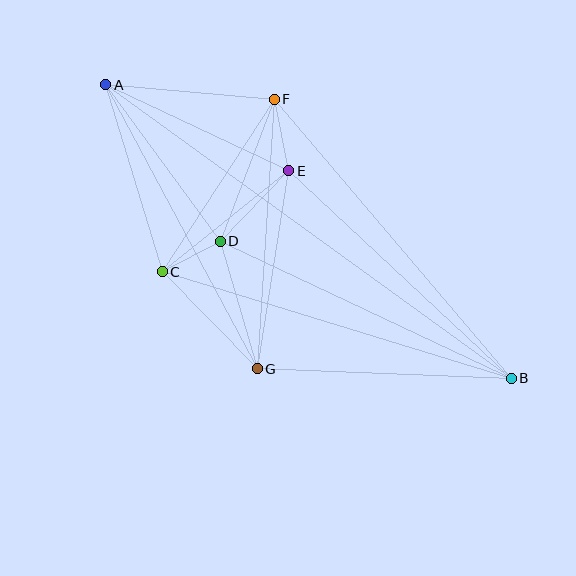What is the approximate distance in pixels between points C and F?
The distance between C and F is approximately 206 pixels.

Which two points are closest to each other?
Points C and D are closest to each other.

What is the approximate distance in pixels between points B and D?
The distance between B and D is approximately 321 pixels.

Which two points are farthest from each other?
Points A and B are farthest from each other.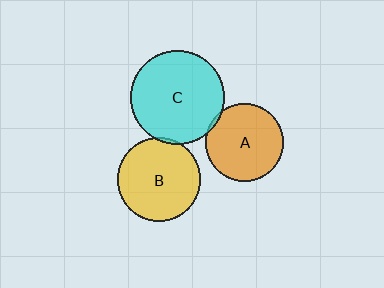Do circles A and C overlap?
Yes.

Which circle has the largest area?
Circle C (cyan).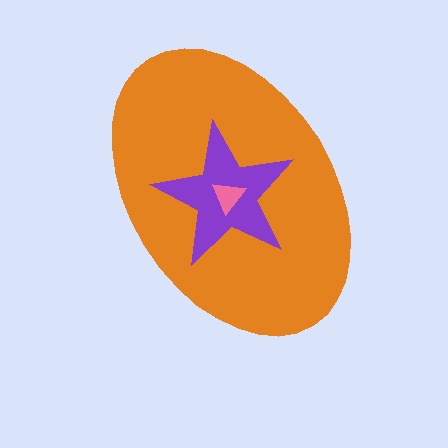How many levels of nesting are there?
3.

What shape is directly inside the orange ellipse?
The purple star.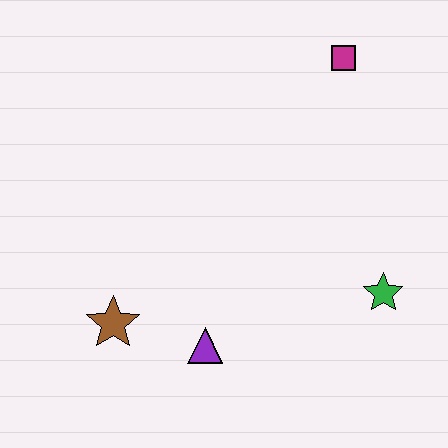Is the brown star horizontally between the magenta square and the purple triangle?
No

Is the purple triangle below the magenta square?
Yes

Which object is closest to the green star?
The purple triangle is closest to the green star.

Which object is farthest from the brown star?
The magenta square is farthest from the brown star.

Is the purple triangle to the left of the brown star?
No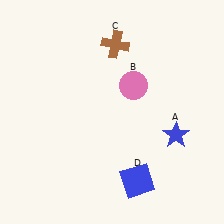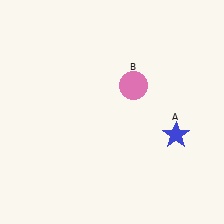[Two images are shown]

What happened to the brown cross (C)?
The brown cross (C) was removed in Image 2. It was in the top-right area of Image 1.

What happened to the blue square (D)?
The blue square (D) was removed in Image 2. It was in the bottom-right area of Image 1.